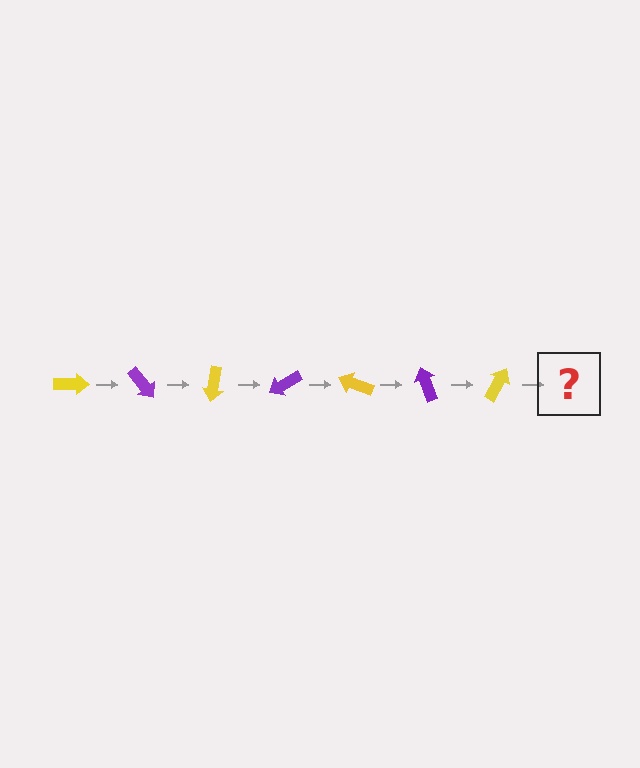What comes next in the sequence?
The next element should be a purple arrow, rotated 350 degrees from the start.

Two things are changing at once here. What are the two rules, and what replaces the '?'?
The two rules are that it rotates 50 degrees each step and the color cycles through yellow and purple. The '?' should be a purple arrow, rotated 350 degrees from the start.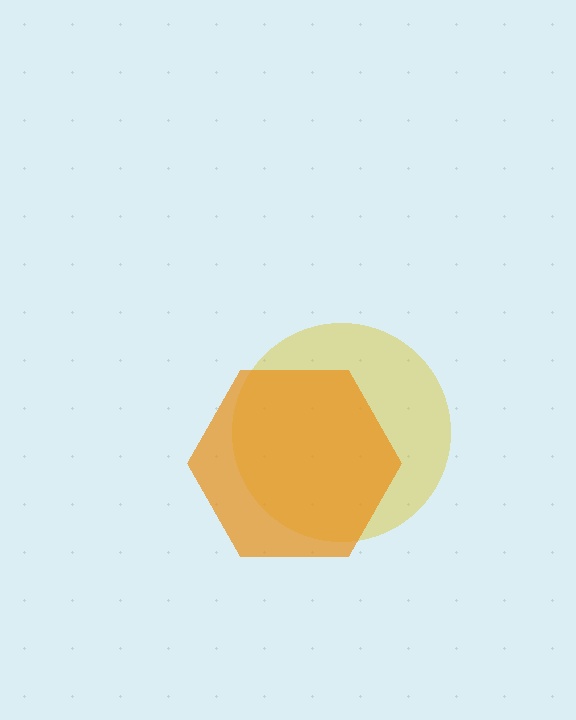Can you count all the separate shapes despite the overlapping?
Yes, there are 2 separate shapes.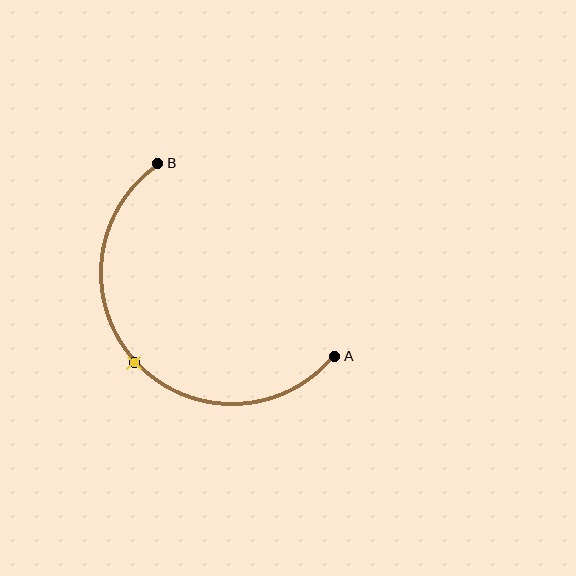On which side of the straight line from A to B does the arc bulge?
The arc bulges below and to the left of the straight line connecting A and B.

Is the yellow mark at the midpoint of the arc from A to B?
Yes. The yellow mark lies on the arc at equal arc-length from both A and B — it is the arc midpoint.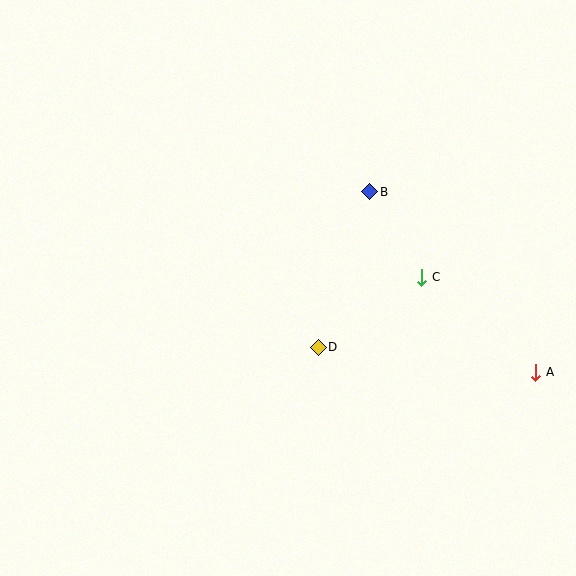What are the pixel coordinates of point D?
Point D is at (318, 347).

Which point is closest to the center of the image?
Point D at (318, 347) is closest to the center.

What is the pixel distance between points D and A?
The distance between D and A is 219 pixels.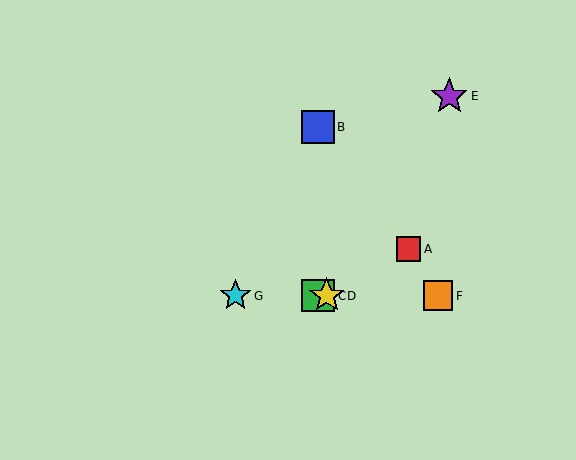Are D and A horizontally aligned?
No, D is at y≈296 and A is at y≈249.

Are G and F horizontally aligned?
Yes, both are at y≈296.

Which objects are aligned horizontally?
Objects C, D, F, G are aligned horizontally.